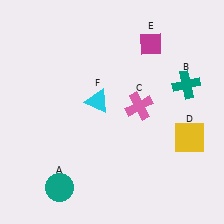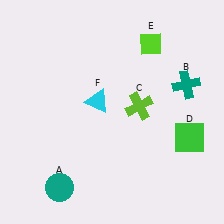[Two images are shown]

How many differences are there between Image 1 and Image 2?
There are 3 differences between the two images.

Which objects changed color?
C changed from pink to lime. D changed from yellow to green. E changed from magenta to lime.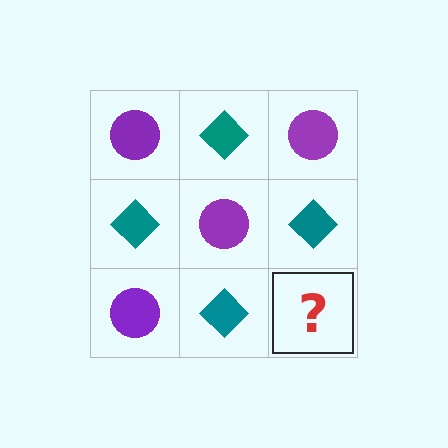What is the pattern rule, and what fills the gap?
The rule is that it alternates purple circle and teal diamond in a checkerboard pattern. The gap should be filled with a purple circle.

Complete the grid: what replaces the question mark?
The question mark should be replaced with a purple circle.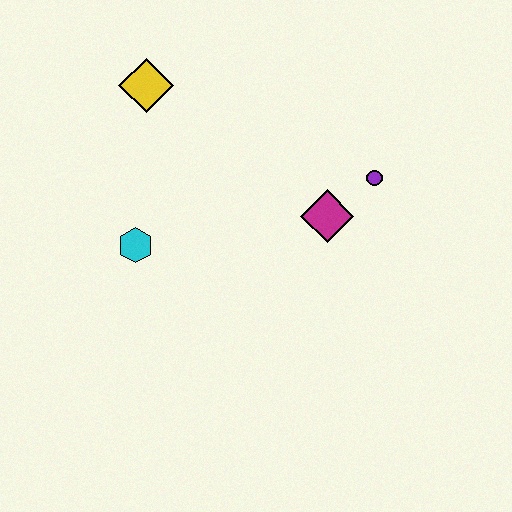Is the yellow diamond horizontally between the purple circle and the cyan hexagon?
Yes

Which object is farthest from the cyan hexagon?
The purple circle is farthest from the cyan hexagon.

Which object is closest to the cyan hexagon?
The yellow diamond is closest to the cyan hexagon.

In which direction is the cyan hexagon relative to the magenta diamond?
The cyan hexagon is to the left of the magenta diamond.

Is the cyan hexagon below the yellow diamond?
Yes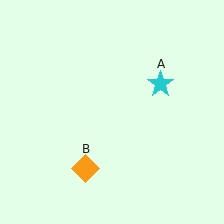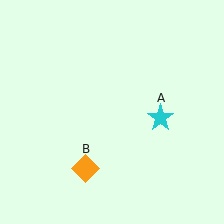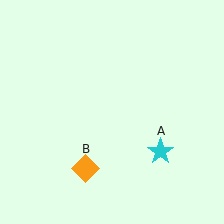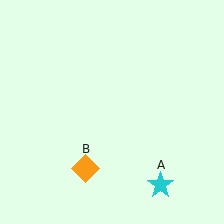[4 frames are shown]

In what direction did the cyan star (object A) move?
The cyan star (object A) moved down.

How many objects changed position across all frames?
1 object changed position: cyan star (object A).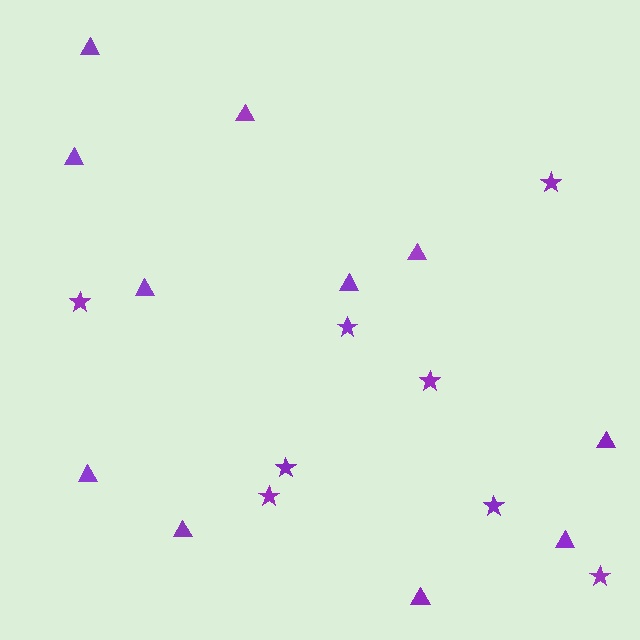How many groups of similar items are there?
There are 2 groups: one group of triangles (11) and one group of stars (8).